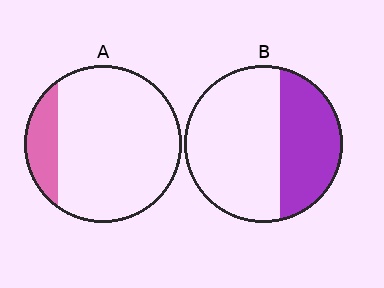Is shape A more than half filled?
No.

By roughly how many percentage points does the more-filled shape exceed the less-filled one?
By roughly 20 percentage points (B over A).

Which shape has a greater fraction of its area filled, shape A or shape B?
Shape B.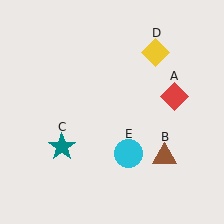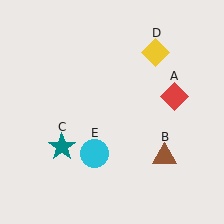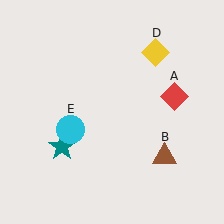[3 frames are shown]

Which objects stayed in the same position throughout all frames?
Red diamond (object A) and brown triangle (object B) and teal star (object C) and yellow diamond (object D) remained stationary.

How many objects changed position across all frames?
1 object changed position: cyan circle (object E).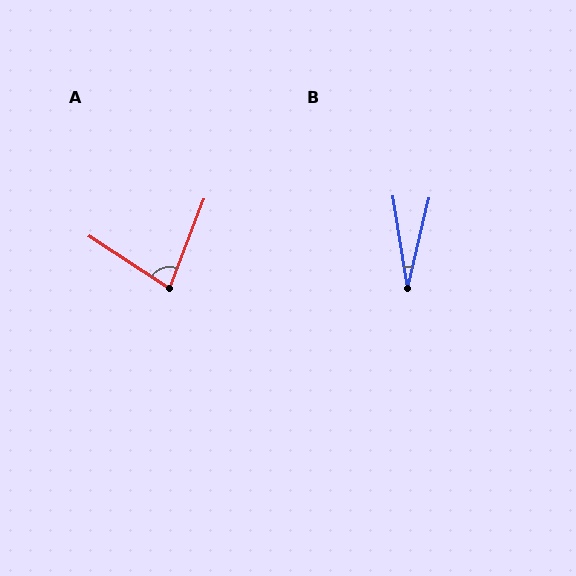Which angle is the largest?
A, at approximately 78 degrees.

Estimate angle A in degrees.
Approximately 78 degrees.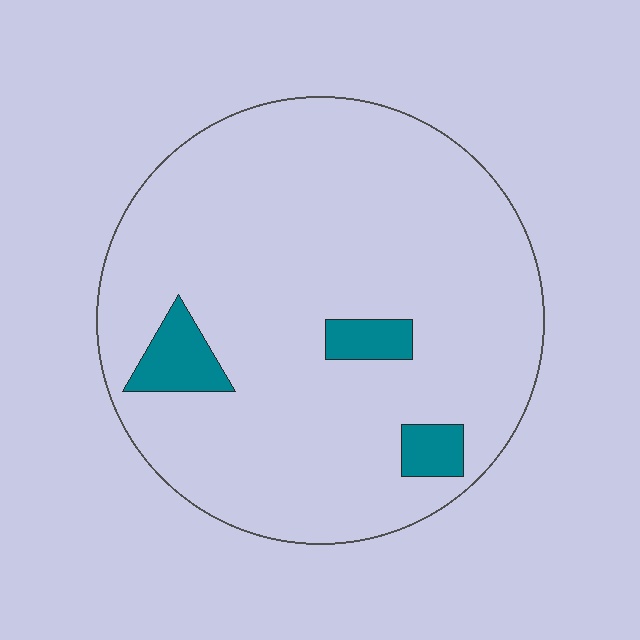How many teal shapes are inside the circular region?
3.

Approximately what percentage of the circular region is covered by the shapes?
Approximately 10%.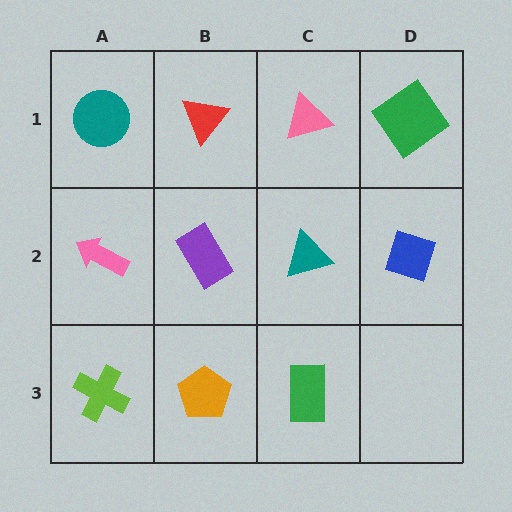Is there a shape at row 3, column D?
No, that cell is empty.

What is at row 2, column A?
A pink arrow.